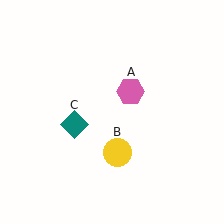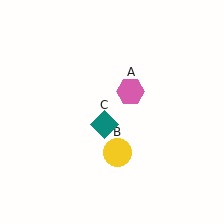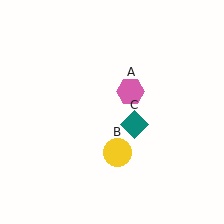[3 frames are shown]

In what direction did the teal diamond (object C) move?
The teal diamond (object C) moved right.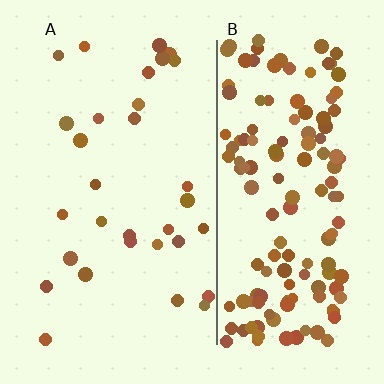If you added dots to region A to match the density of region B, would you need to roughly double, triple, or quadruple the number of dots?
Approximately quadruple.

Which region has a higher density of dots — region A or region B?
B (the right).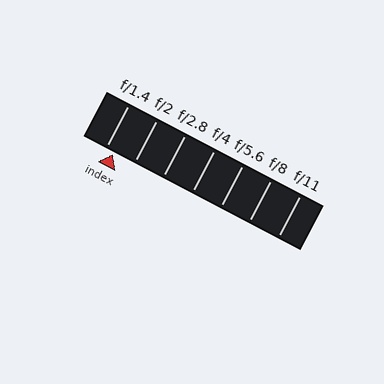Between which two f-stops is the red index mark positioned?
The index mark is between f/1.4 and f/2.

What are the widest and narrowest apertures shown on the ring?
The widest aperture shown is f/1.4 and the narrowest is f/11.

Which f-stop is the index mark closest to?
The index mark is closest to f/1.4.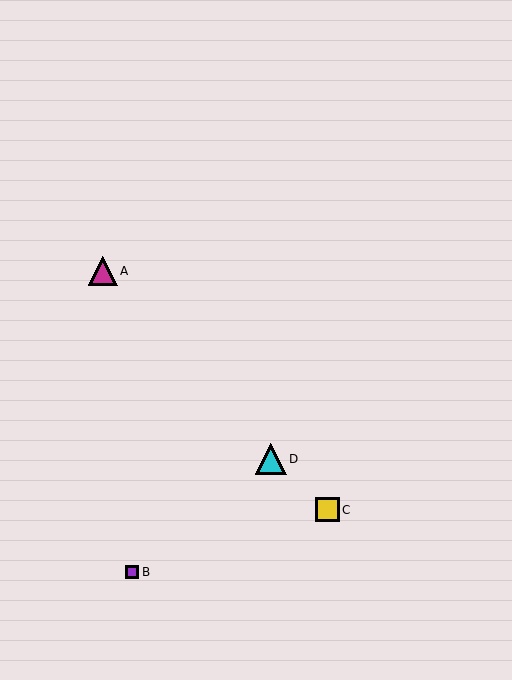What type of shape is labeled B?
Shape B is a purple square.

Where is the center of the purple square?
The center of the purple square is at (132, 572).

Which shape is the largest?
The cyan triangle (labeled D) is the largest.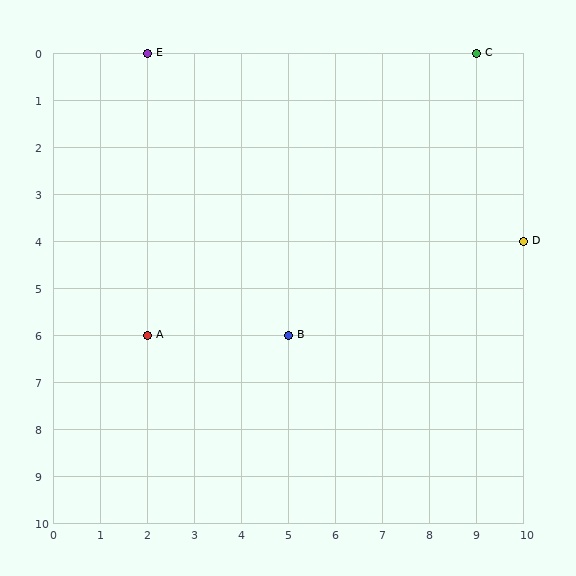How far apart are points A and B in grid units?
Points A and B are 3 columns apart.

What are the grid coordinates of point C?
Point C is at grid coordinates (9, 0).